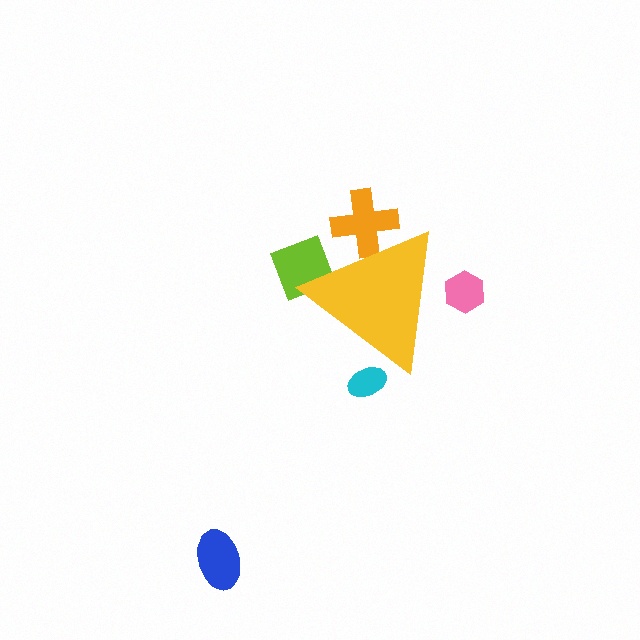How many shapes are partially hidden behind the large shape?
4 shapes are partially hidden.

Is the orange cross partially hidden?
Yes, the orange cross is partially hidden behind the yellow triangle.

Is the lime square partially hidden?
Yes, the lime square is partially hidden behind the yellow triangle.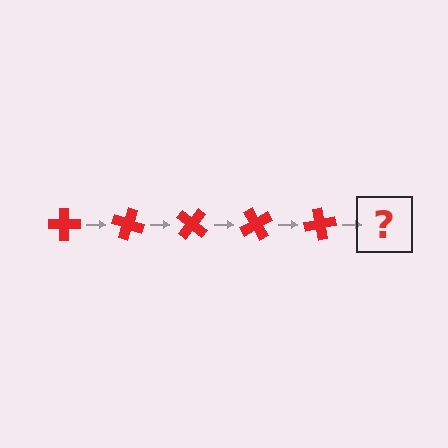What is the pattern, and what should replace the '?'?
The pattern is that the cross rotates 20 degrees each step. The '?' should be a red cross rotated 100 degrees.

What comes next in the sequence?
The next element should be a red cross rotated 100 degrees.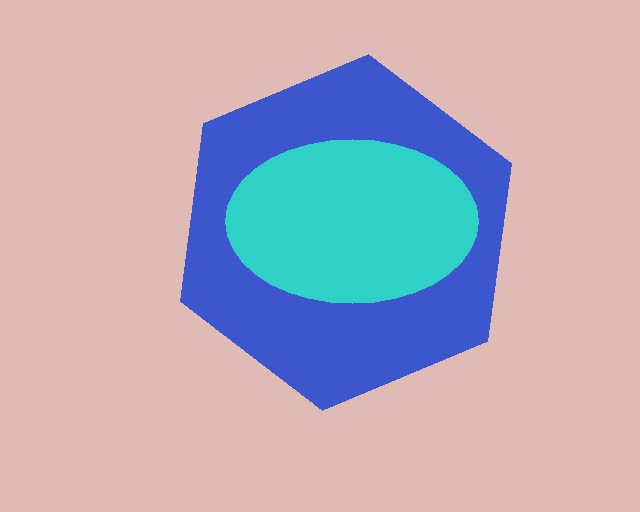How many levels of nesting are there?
2.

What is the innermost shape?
The cyan ellipse.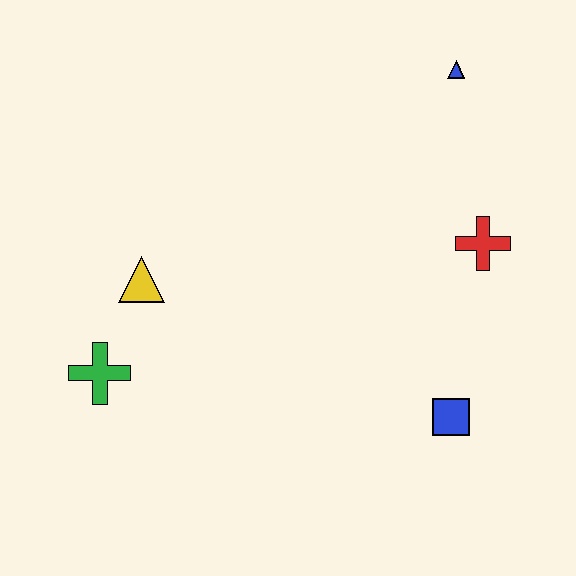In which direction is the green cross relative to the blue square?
The green cross is to the left of the blue square.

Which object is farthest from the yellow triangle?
The blue triangle is farthest from the yellow triangle.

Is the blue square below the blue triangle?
Yes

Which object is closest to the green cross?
The yellow triangle is closest to the green cross.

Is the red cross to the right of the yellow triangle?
Yes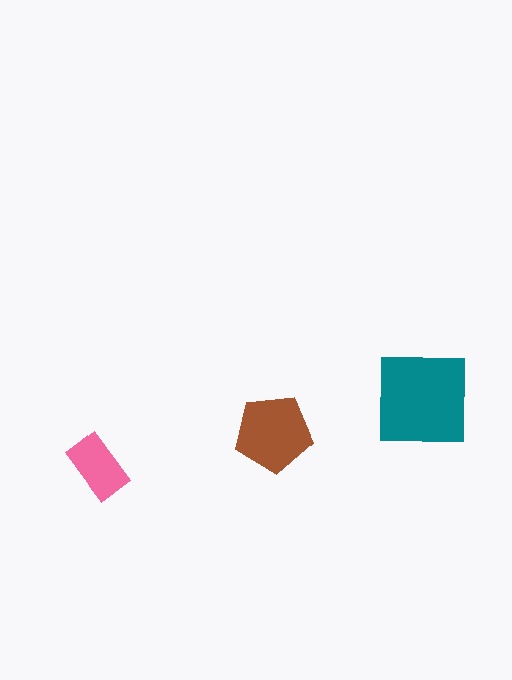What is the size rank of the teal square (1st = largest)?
1st.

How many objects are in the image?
There are 3 objects in the image.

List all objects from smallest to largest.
The pink rectangle, the brown pentagon, the teal square.